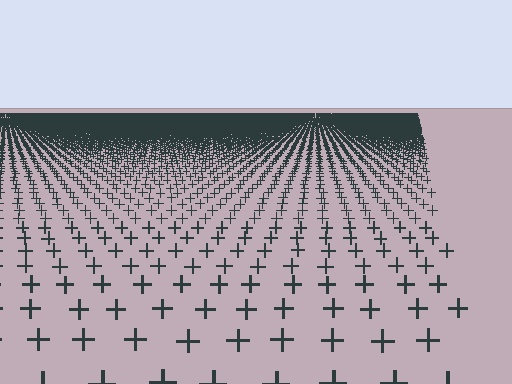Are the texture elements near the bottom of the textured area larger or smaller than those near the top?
Larger. Near the bottom, elements are closer to the viewer and appear at a bigger on-screen size.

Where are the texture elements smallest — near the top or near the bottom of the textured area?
Near the top.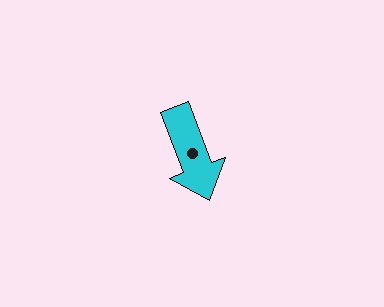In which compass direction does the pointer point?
South.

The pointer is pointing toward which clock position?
Roughly 5 o'clock.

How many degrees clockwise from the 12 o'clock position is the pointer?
Approximately 159 degrees.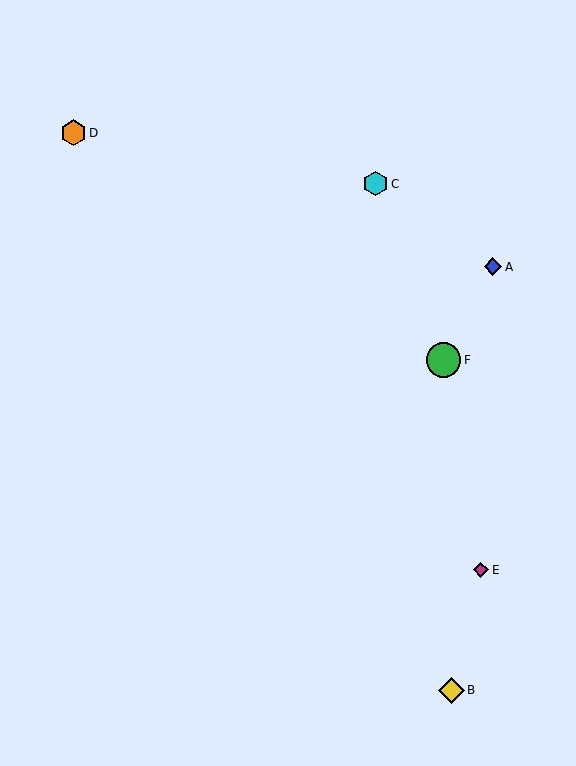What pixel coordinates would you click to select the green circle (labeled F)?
Click at (444, 360) to select the green circle F.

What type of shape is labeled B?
Shape B is a yellow diamond.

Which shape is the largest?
The green circle (labeled F) is the largest.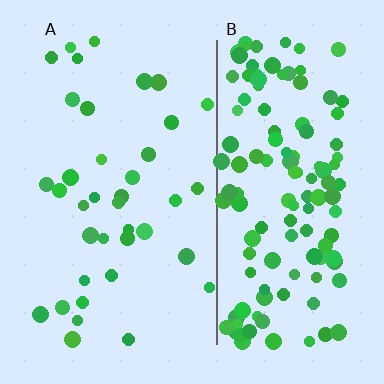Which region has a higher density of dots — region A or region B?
B (the right).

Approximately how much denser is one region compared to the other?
Approximately 3.5× — region B over region A.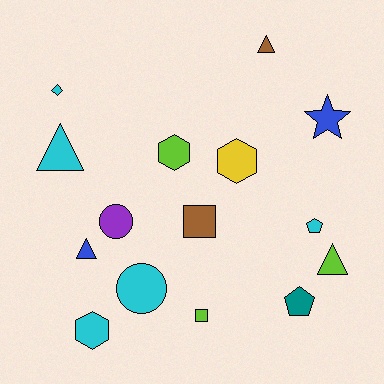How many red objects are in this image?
There are no red objects.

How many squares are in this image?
There are 2 squares.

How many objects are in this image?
There are 15 objects.